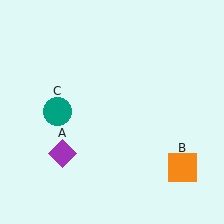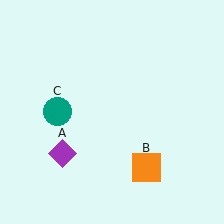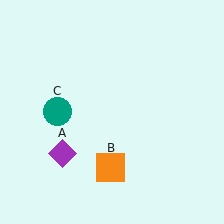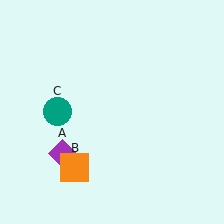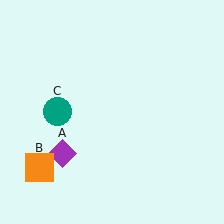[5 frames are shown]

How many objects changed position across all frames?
1 object changed position: orange square (object B).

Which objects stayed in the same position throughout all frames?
Purple diamond (object A) and teal circle (object C) remained stationary.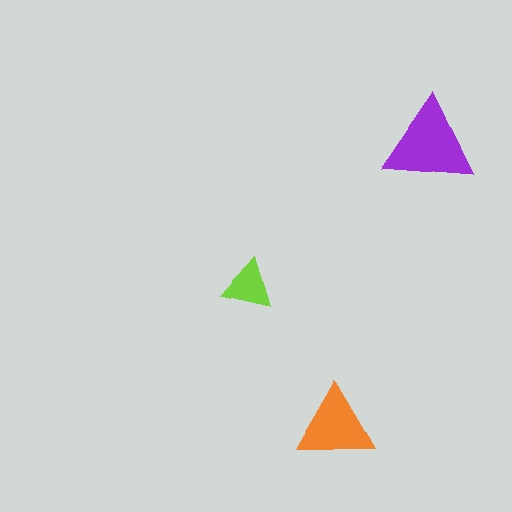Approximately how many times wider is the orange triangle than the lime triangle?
About 1.5 times wider.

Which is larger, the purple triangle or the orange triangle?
The purple one.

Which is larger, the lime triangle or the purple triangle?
The purple one.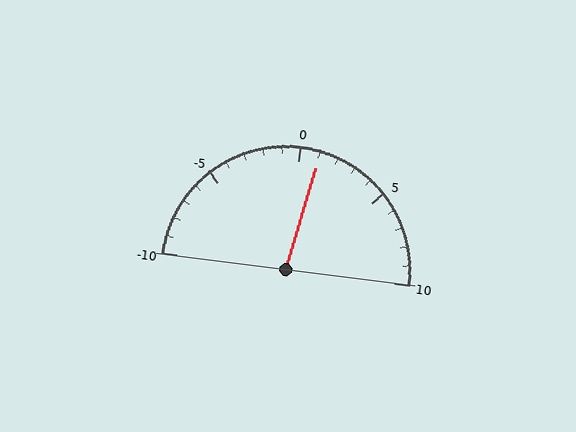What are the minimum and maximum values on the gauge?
The gauge ranges from -10 to 10.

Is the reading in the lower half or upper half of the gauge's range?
The reading is in the upper half of the range (-10 to 10).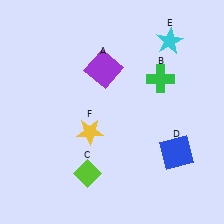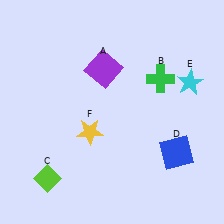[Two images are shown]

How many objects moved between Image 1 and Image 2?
2 objects moved between the two images.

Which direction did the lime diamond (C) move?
The lime diamond (C) moved left.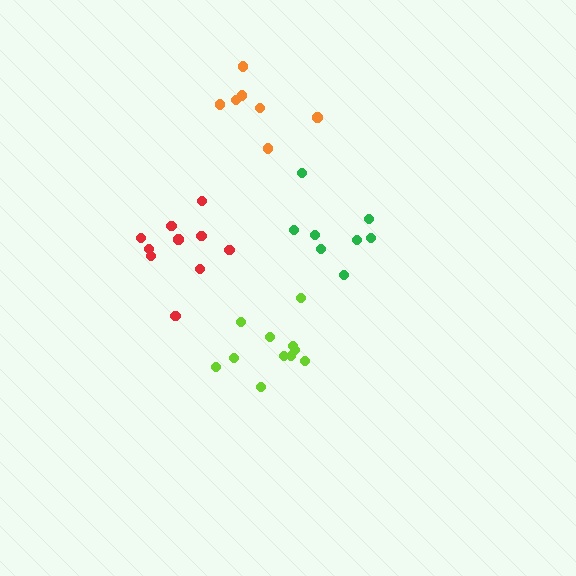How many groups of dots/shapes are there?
There are 4 groups.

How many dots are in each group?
Group 1: 8 dots, Group 2: 11 dots, Group 3: 7 dots, Group 4: 10 dots (36 total).